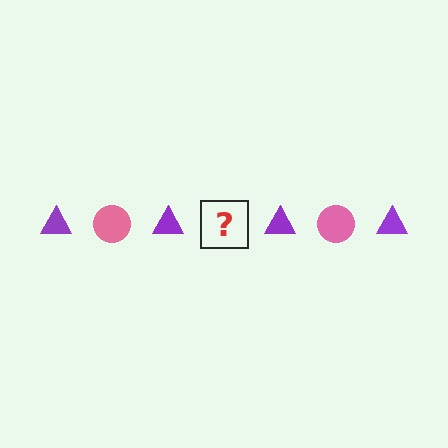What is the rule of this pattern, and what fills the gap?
The rule is that the pattern alternates between purple triangle and pink circle. The gap should be filled with a pink circle.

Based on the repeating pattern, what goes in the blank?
The blank should be a pink circle.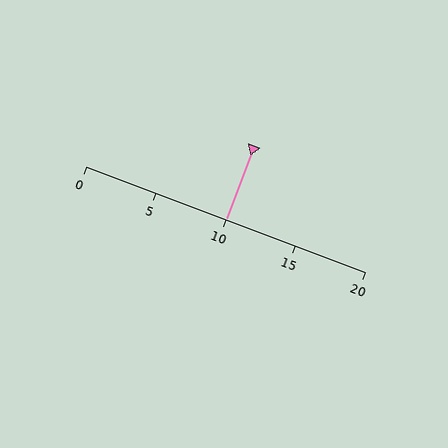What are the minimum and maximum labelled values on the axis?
The axis runs from 0 to 20.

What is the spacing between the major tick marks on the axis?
The major ticks are spaced 5 apart.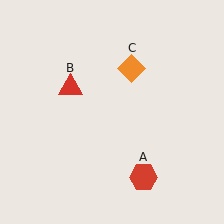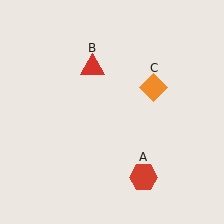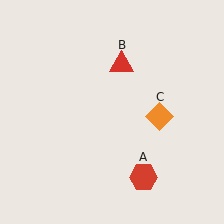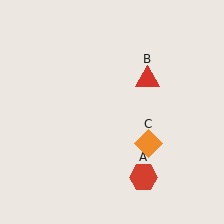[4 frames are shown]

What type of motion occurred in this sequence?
The red triangle (object B), orange diamond (object C) rotated clockwise around the center of the scene.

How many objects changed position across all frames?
2 objects changed position: red triangle (object B), orange diamond (object C).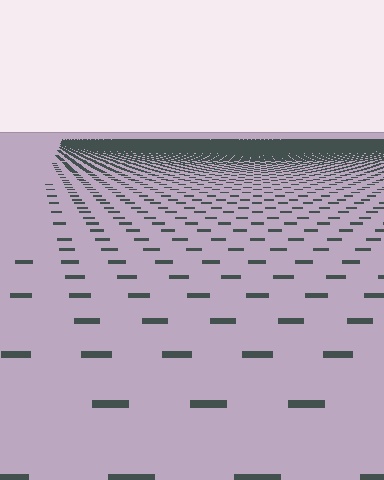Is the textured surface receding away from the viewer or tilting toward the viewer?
The surface is receding away from the viewer. Texture elements get smaller and denser toward the top.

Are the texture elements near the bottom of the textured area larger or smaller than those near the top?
Larger. Near the bottom, elements are closer to the viewer and appear at a bigger on-screen size.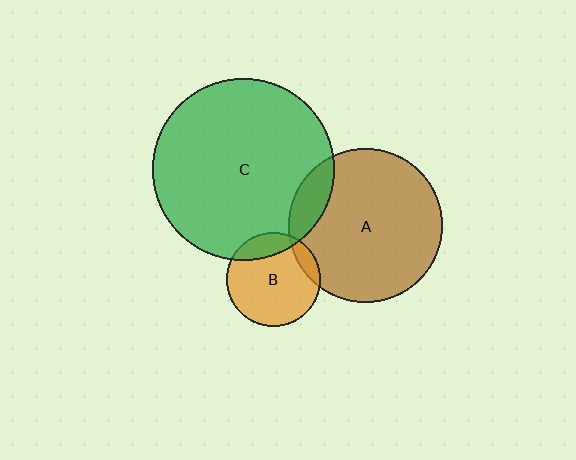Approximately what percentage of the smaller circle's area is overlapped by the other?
Approximately 15%.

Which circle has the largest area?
Circle C (green).